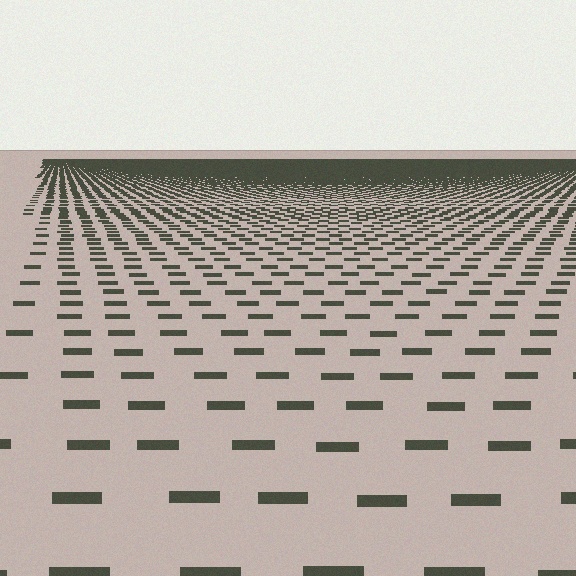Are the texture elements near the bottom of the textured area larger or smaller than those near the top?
Larger. Near the bottom, elements are closer to the viewer and appear at a bigger on-screen size.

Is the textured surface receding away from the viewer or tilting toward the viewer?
The surface is receding away from the viewer. Texture elements get smaller and denser toward the top.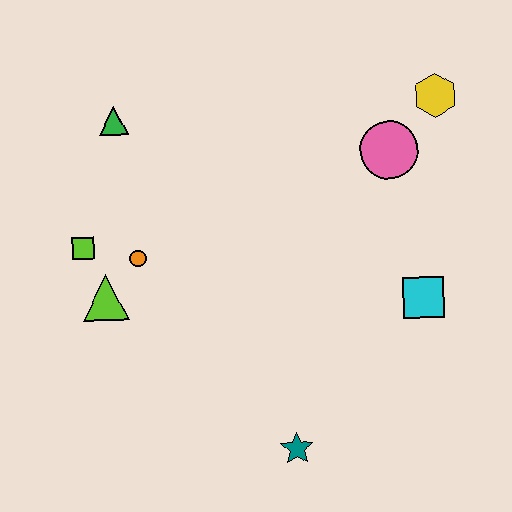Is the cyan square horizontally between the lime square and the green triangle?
No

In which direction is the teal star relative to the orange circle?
The teal star is below the orange circle.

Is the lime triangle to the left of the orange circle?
Yes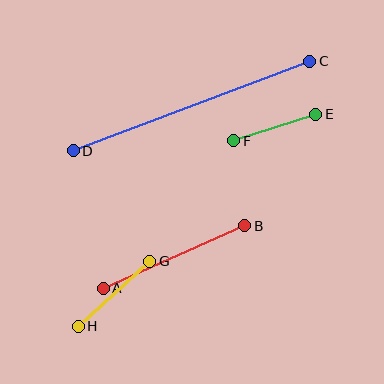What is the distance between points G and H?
The distance is approximately 97 pixels.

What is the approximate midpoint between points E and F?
The midpoint is at approximately (275, 127) pixels.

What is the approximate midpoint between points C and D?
The midpoint is at approximately (191, 106) pixels.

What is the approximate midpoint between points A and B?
The midpoint is at approximately (174, 257) pixels.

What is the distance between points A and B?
The distance is approximately 155 pixels.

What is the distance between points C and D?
The distance is approximately 253 pixels.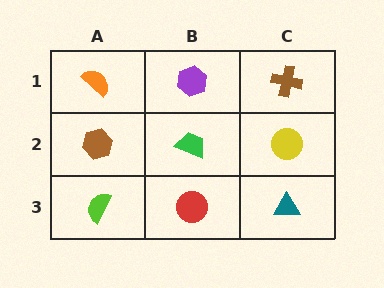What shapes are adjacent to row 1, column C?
A yellow circle (row 2, column C), a purple hexagon (row 1, column B).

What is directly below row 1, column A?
A brown hexagon.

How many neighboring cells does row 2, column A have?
3.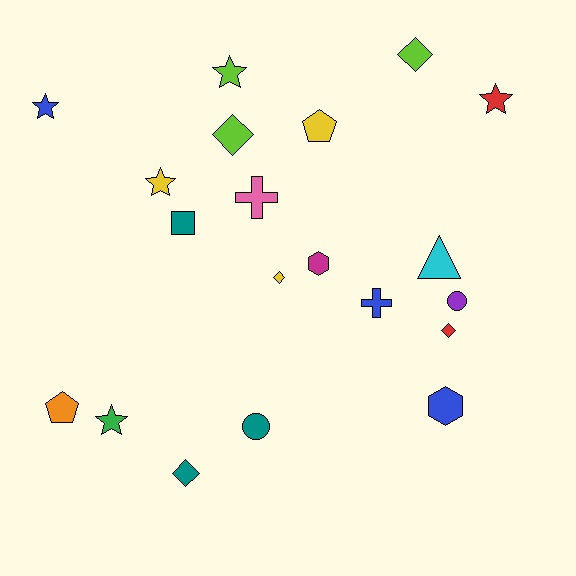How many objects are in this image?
There are 20 objects.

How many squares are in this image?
There is 1 square.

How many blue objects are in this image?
There are 3 blue objects.